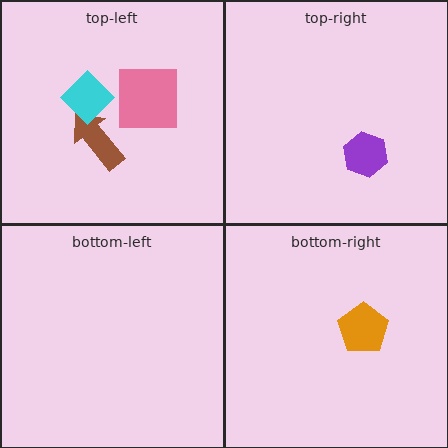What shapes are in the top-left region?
The brown arrow, the cyan diamond, the pink square.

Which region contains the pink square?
The top-left region.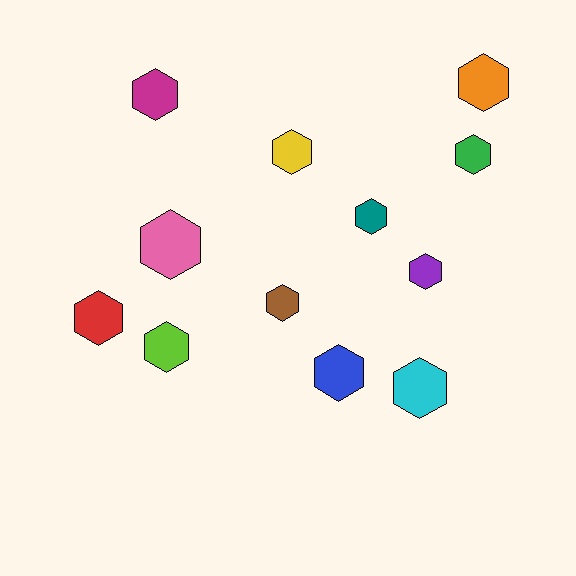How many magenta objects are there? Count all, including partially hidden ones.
There is 1 magenta object.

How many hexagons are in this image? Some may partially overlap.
There are 12 hexagons.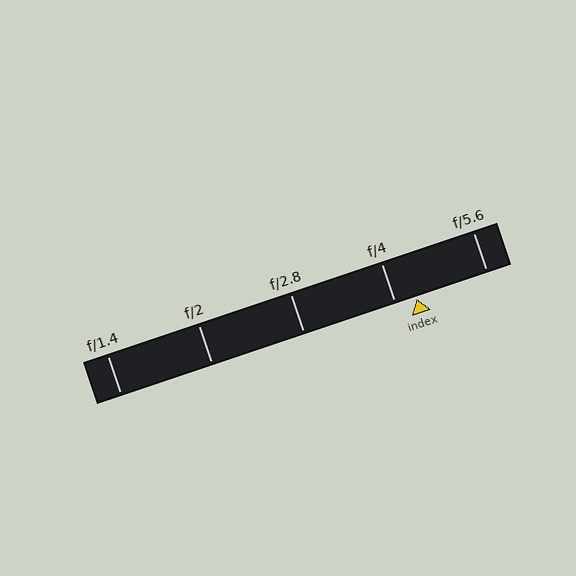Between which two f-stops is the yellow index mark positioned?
The index mark is between f/4 and f/5.6.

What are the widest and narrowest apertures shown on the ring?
The widest aperture shown is f/1.4 and the narrowest is f/5.6.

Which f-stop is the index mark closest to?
The index mark is closest to f/4.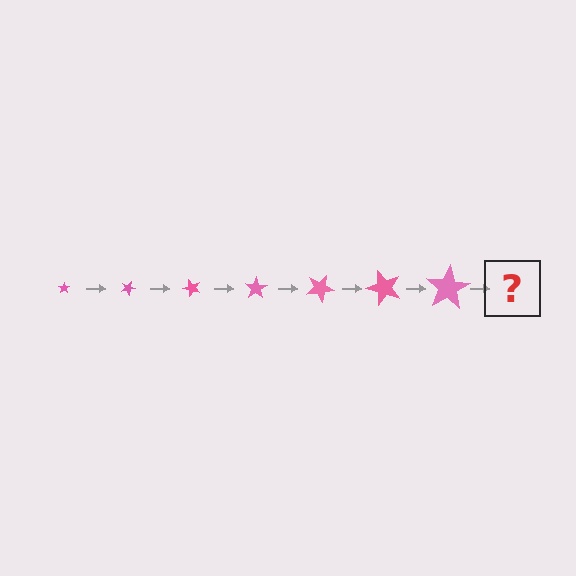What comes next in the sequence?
The next element should be a star, larger than the previous one and rotated 175 degrees from the start.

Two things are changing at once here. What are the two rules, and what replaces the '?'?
The two rules are that the star grows larger each step and it rotates 25 degrees each step. The '?' should be a star, larger than the previous one and rotated 175 degrees from the start.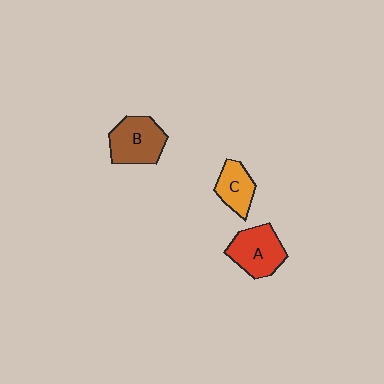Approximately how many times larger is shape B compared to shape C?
Approximately 1.5 times.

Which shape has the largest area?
Shape B (brown).